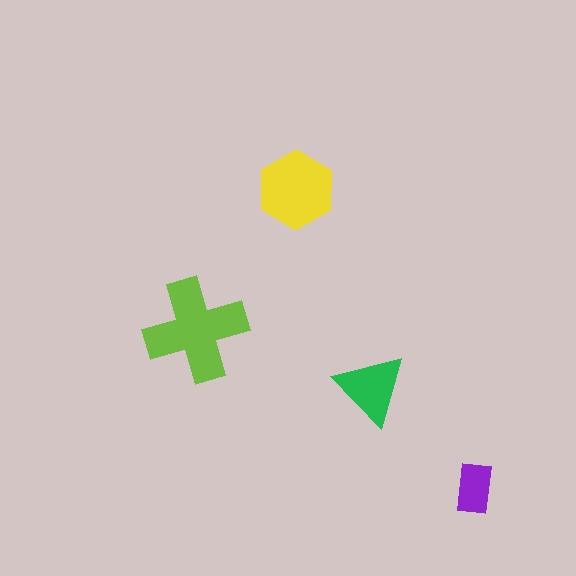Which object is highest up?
The yellow hexagon is topmost.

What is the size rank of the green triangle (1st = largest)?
3rd.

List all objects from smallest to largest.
The purple rectangle, the green triangle, the yellow hexagon, the lime cross.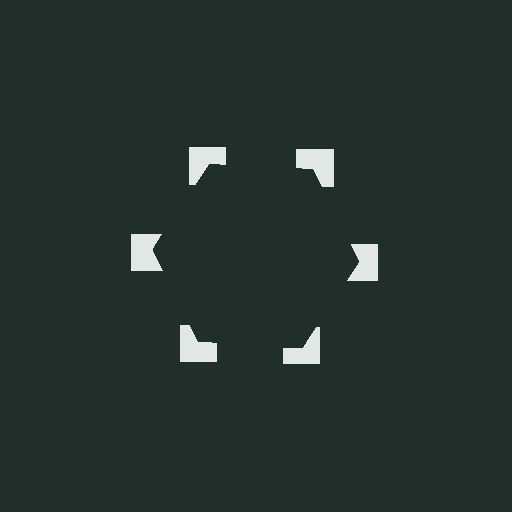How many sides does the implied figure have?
6 sides.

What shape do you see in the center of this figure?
An illusory hexagon — its edges are inferred from the aligned wedge cuts in the notched squares, not physically drawn.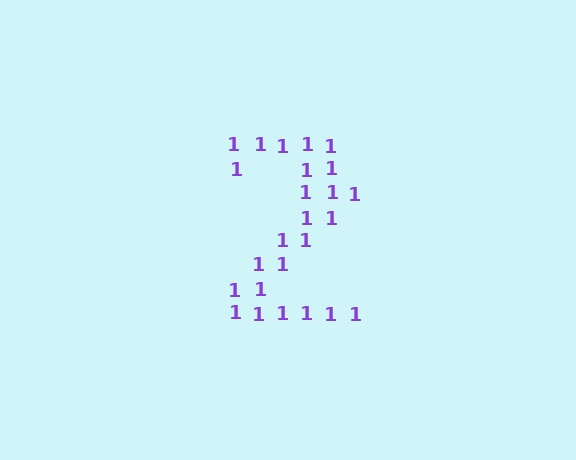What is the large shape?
The large shape is the digit 2.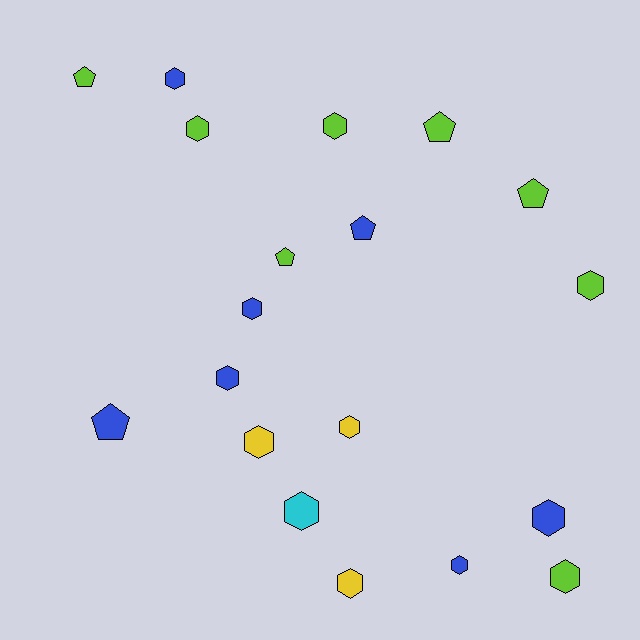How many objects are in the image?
There are 19 objects.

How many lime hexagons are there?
There are 4 lime hexagons.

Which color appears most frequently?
Lime, with 8 objects.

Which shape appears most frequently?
Hexagon, with 13 objects.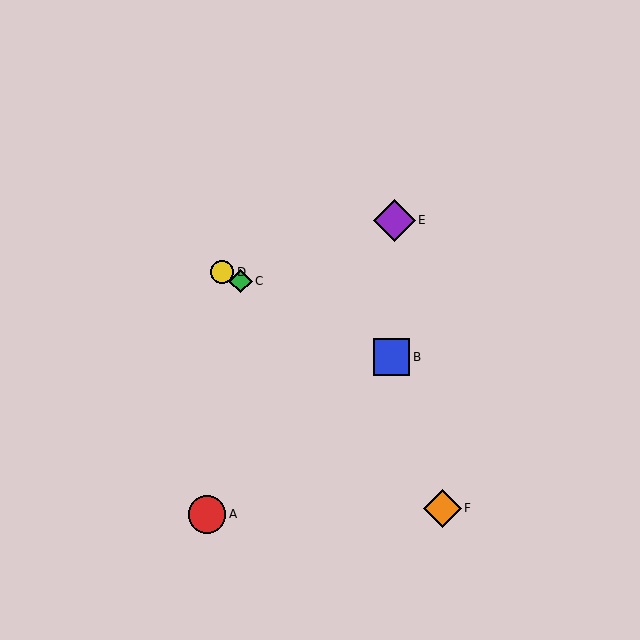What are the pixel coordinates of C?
Object C is at (241, 281).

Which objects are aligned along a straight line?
Objects B, C, D are aligned along a straight line.